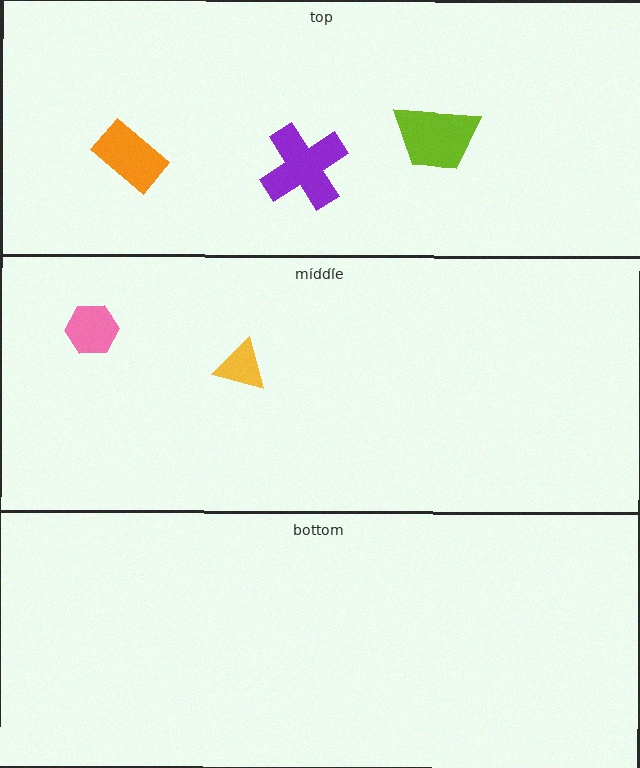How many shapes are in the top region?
3.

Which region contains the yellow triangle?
The middle region.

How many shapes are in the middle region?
2.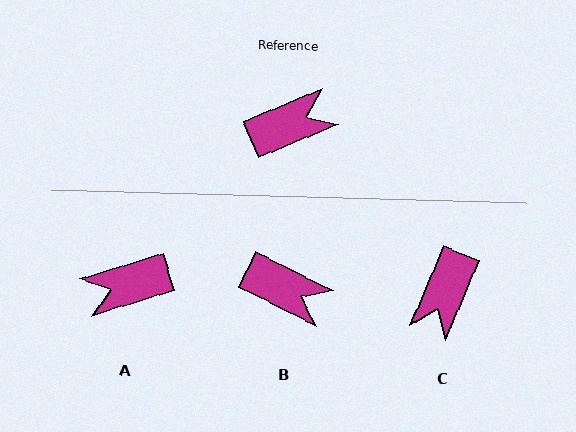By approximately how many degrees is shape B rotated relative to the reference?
Approximately 49 degrees clockwise.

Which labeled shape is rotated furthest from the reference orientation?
A, about 175 degrees away.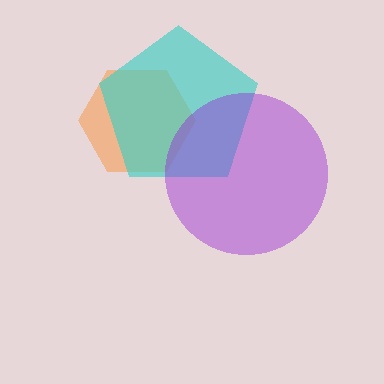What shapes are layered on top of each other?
The layered shapes are: an orange hexagon, a cyan pentagon, a purple circle.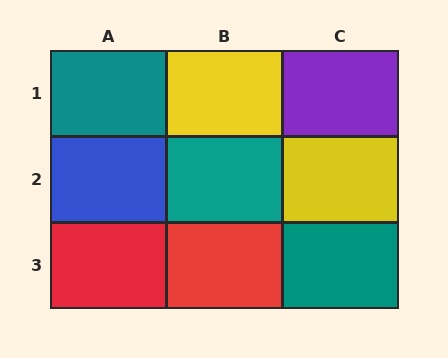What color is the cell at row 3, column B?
Red.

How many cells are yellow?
2 cells are yellow.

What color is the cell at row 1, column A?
Teal.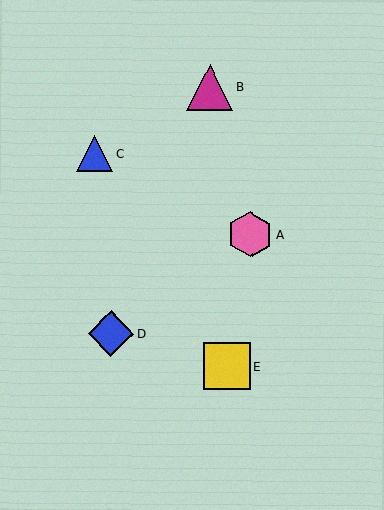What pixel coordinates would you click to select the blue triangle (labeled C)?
Click at (94, 154) to select the blue triangle C.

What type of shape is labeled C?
Shape C is a blue triangle.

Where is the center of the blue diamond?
The center of the blue diamond is at (111, 334).